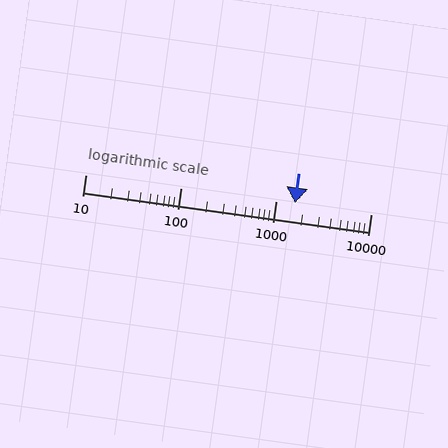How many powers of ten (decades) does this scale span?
The scale spans 3 decades, from 10 to 10000.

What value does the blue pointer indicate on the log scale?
The pointer indicates approximately 1600.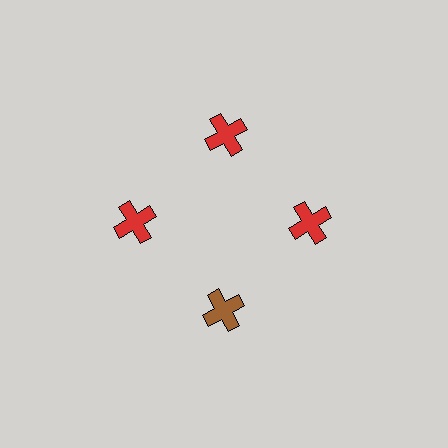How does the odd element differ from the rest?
It has a different color: brown instead of red.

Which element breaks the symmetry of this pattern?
The brown cross at roughly the 6 o'clock position breaks the symmetry. All other shapes are red crosses.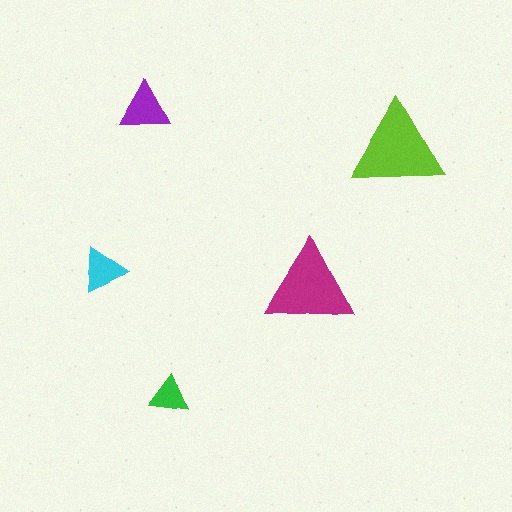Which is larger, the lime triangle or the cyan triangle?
The lime one.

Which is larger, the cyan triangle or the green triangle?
The cyan one.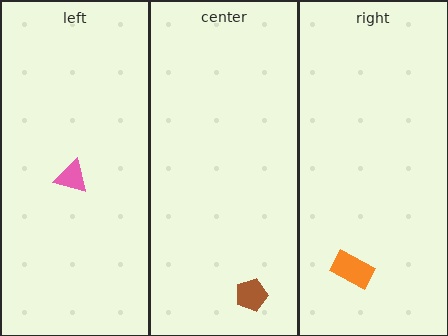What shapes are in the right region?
The orange rectangle.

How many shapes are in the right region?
1.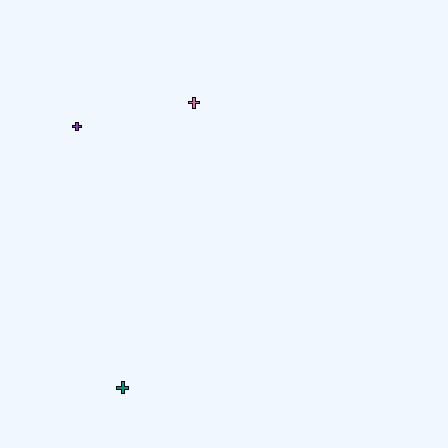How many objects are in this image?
There are 3 objects.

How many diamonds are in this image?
There are no diamonds.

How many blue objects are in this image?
There are no blue objects.